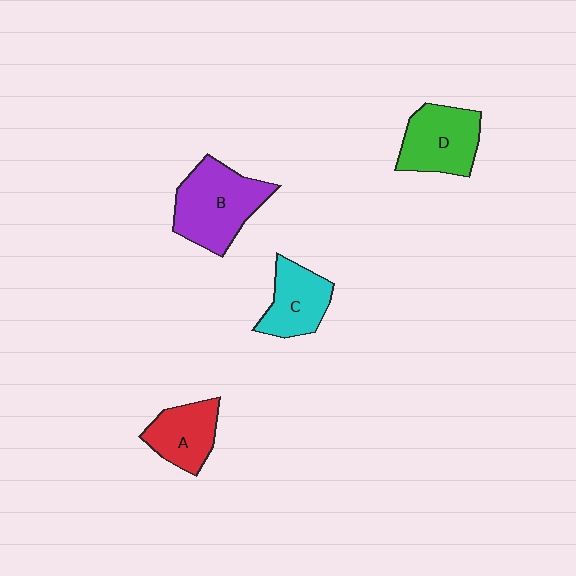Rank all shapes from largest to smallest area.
From largest to smallest: B (purple), D (green), C (cyan), A (red).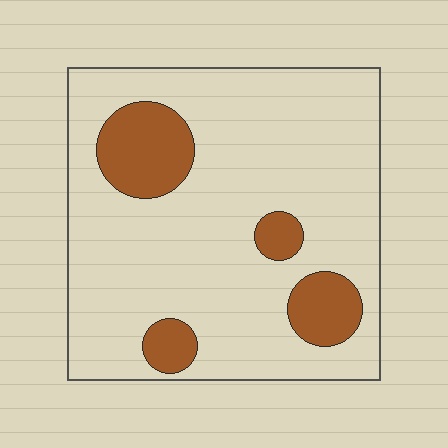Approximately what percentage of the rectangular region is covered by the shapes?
Approximately 15%.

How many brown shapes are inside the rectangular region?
4.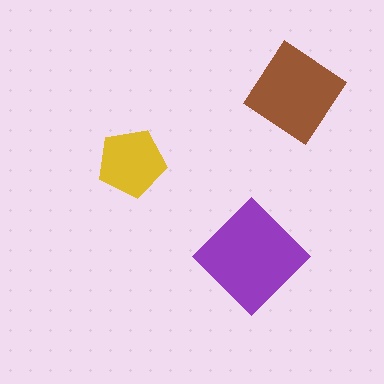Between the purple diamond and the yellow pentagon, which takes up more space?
The purple diamond.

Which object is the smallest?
The yellow pentagon.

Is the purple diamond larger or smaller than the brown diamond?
Larger.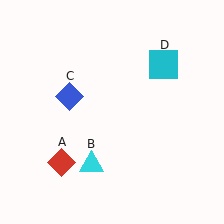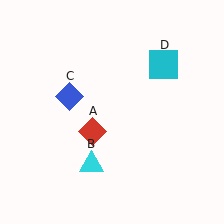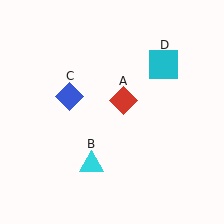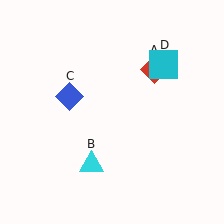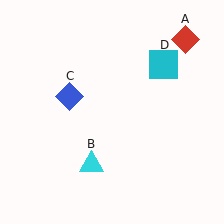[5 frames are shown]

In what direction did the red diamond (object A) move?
The red diamond (object A) moved up and to the right.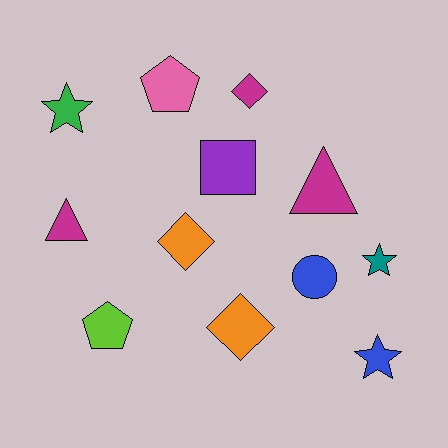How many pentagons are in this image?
There are 2 pentagons.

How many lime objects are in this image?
There is 1 lime object.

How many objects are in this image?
There are 12 objects.